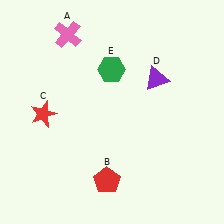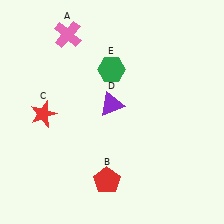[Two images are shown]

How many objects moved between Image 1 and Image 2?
1 object moved between the two images.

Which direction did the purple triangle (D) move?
The purple triangle (D) moved left.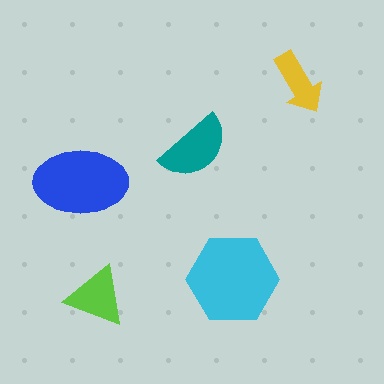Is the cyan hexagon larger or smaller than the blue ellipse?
Larger.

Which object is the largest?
The cyan hexagon.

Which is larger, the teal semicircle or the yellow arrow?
The teal semicircle.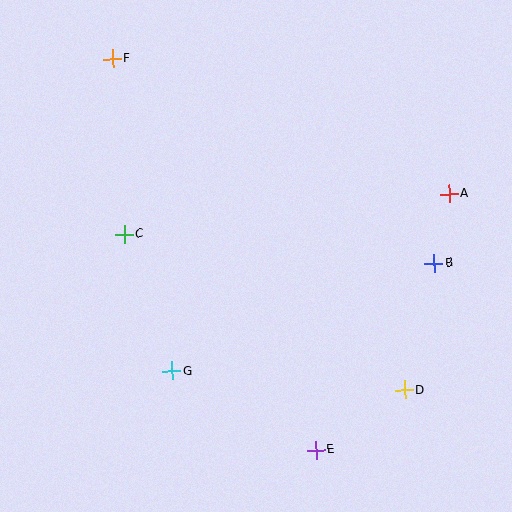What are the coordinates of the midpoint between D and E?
The midpoint between D and E is at (360, 420).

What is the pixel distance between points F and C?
The distance between F and C is 176 pixels.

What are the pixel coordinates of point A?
Point A is at (449, 194).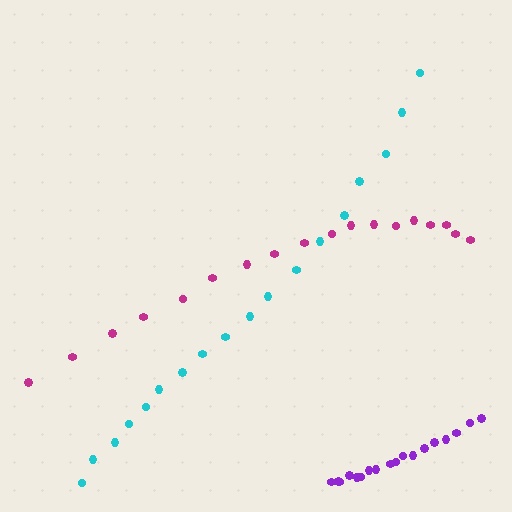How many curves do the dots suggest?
There are 3 distinct paths.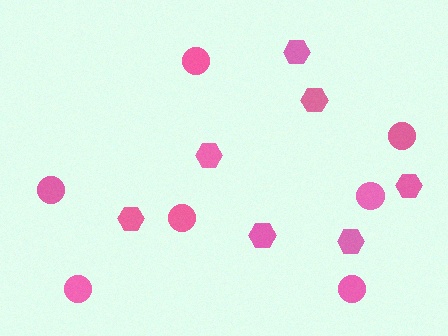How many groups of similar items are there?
There are 2 groups: one group of hexagons (7) and one group of circles (7).